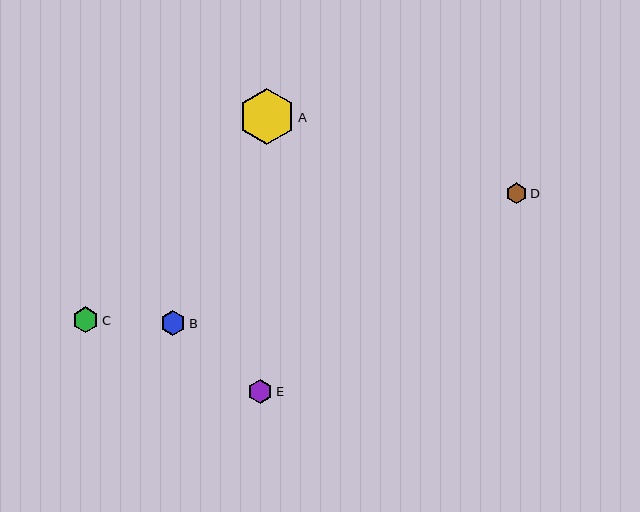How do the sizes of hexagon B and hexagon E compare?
Hexagon B and hexagon E are approximately the same size.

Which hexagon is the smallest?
Hexagon D is the smallest with a size of approximately 21 pixels.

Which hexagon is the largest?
Hexagon A is the largest with a size of approximately 56 pixels.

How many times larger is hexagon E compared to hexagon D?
Hexagon E is approximately 1.2 times the size of hexagon D.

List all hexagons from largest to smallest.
From largest to smallest: A, C, B, E, D.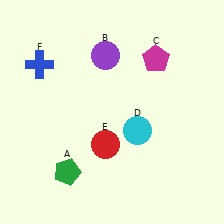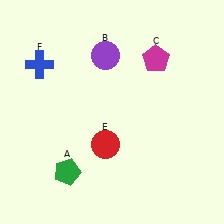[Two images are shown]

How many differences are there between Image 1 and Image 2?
There is 1 difference between the two images.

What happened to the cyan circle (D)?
The cyan circle (D) was removed in Image 2. It was in the bottom-right area of Image 1.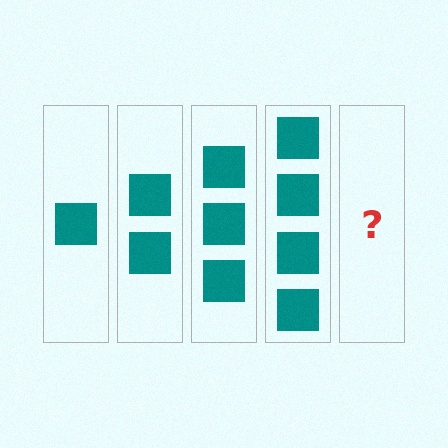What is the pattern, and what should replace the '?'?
The pattern is that each step adds one more square. The '?' should be 5 squares.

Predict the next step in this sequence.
The next step is 5 squares.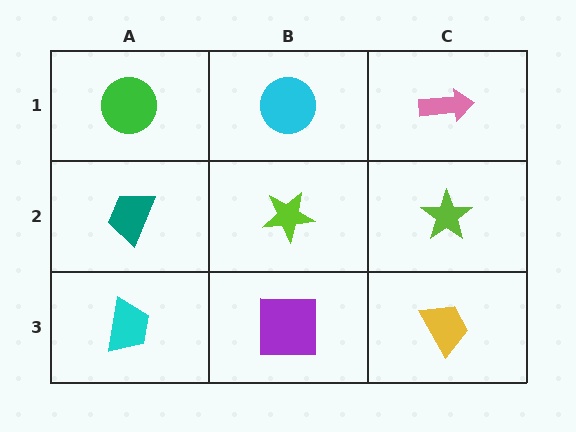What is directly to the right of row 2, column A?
A lime star.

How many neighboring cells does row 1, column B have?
3.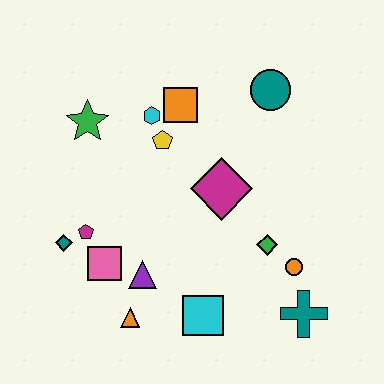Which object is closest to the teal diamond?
The magenta pentagon is closest to the teal diamond.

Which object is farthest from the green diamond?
The green star is farthest from the green diamond.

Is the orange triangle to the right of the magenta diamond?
No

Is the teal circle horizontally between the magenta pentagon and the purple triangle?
No